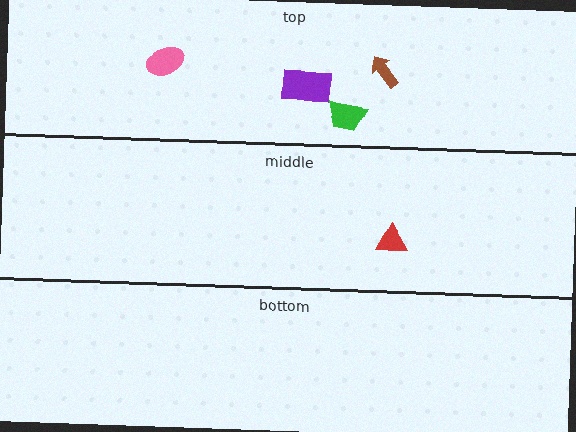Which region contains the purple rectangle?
The top region.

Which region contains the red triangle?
The middle region.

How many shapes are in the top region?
4.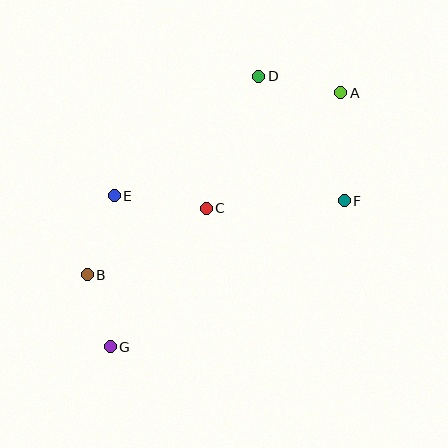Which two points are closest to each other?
Points B and G are closest to each other.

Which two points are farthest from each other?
Points A and G are farthest from each other.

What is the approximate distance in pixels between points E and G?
The distance between E and G is approximately 151 pixels.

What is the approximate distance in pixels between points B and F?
The distance between B and F is approximately 268 pixels.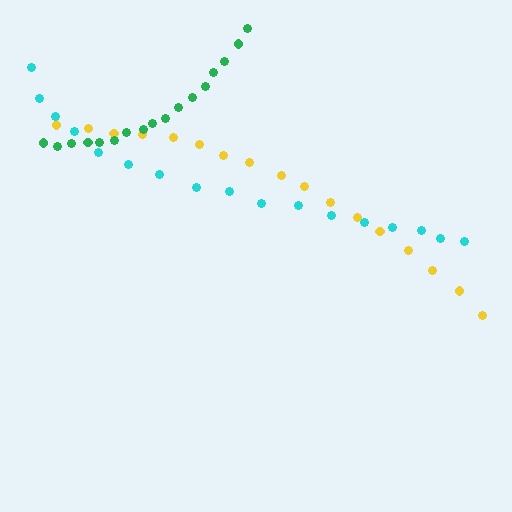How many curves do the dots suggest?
There are 3 distinct paths.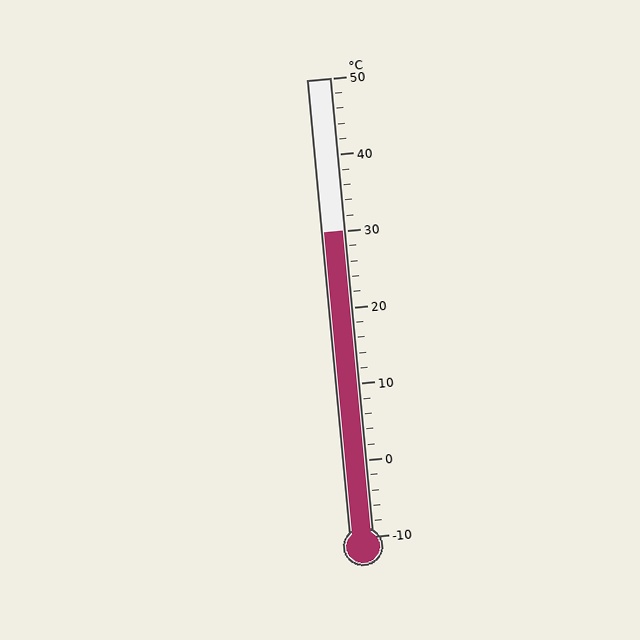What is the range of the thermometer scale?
The thermometer scale ranges from -10°C to 50°C.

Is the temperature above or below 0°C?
The temperature is above 0°C.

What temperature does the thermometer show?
The thermometer shows approximately 30°C.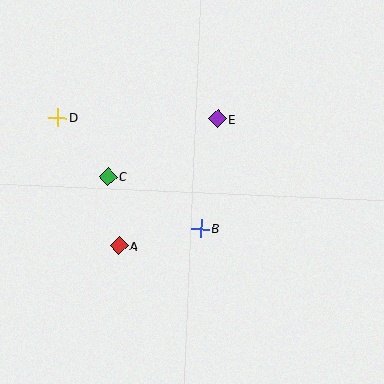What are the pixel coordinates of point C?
Point C is at (108, 177).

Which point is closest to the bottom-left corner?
Point A is closest to the bottom-left corner.